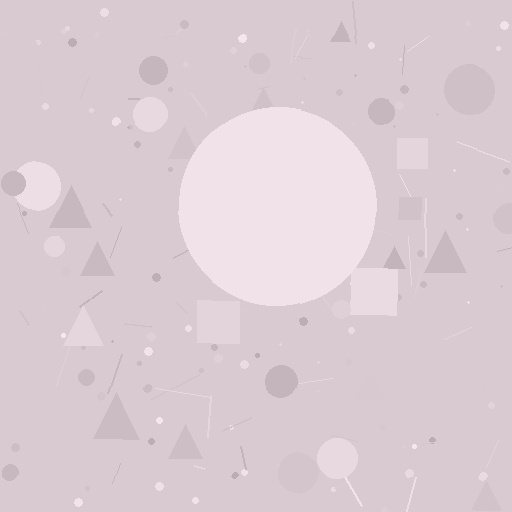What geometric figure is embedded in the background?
A circle is embedded in the background.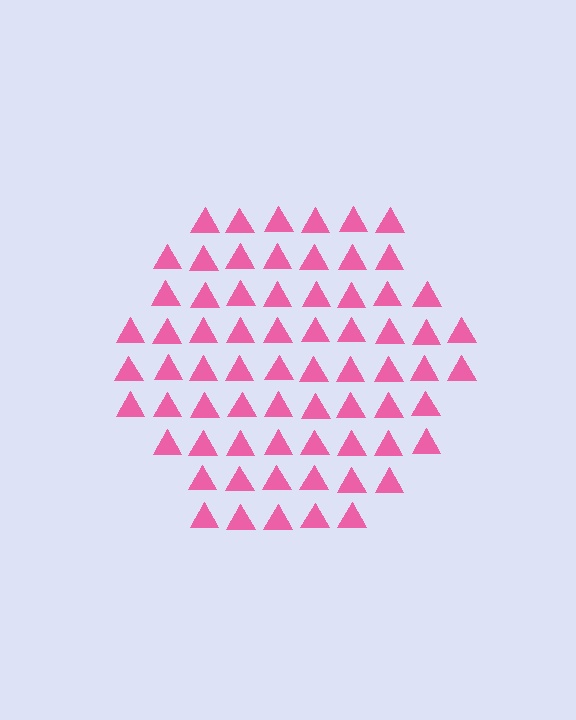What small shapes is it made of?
It is made of small triangles.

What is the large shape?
The large shape is a hexagon.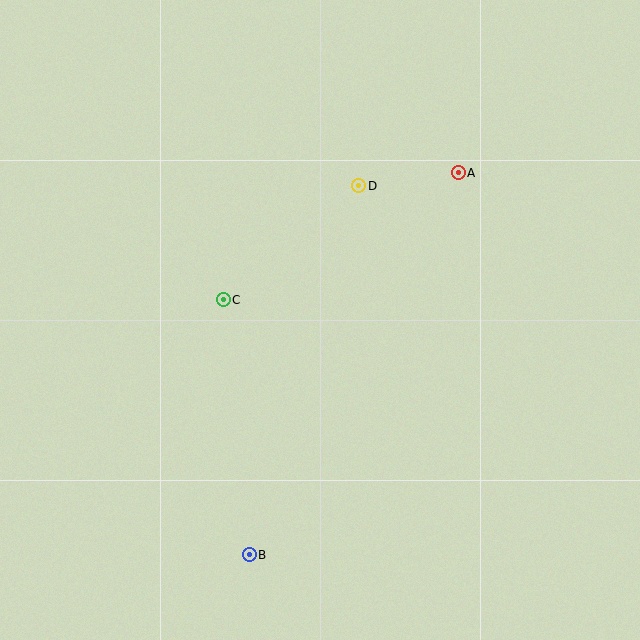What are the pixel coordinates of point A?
Point A is at (458, 173).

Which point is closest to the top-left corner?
Point C is closest to the top-left corner.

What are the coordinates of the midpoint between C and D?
The midpoint between C and D is at (291, 243).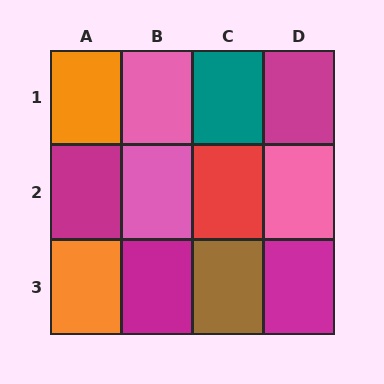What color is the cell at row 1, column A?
Orange.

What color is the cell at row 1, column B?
Pink.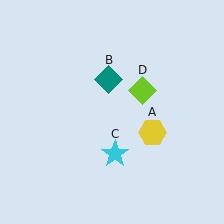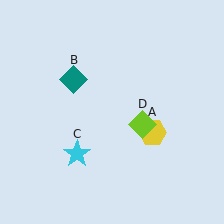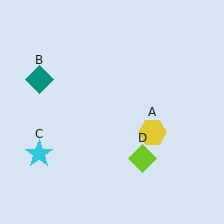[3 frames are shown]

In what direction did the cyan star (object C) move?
The cyan star (object C) moved left.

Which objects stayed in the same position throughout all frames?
Yellow hexagon (object A) remained stationary.